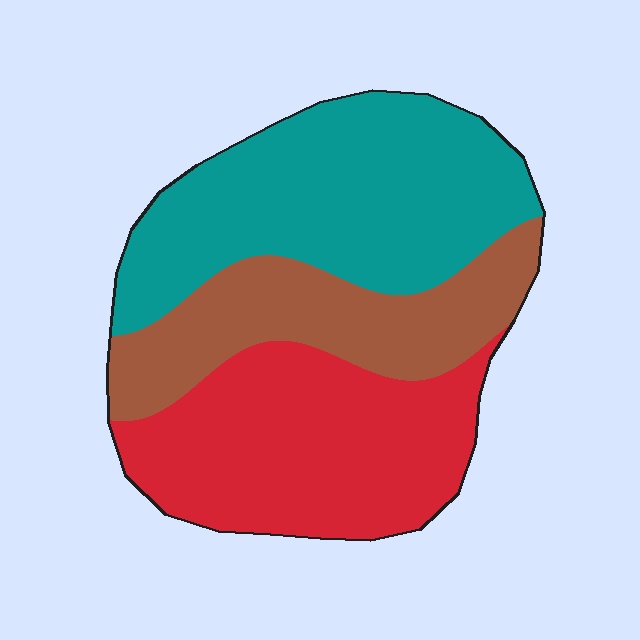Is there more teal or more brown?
Teal.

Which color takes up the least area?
Brown, at roughly 25%.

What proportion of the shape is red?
Red covers around 35% of the shape.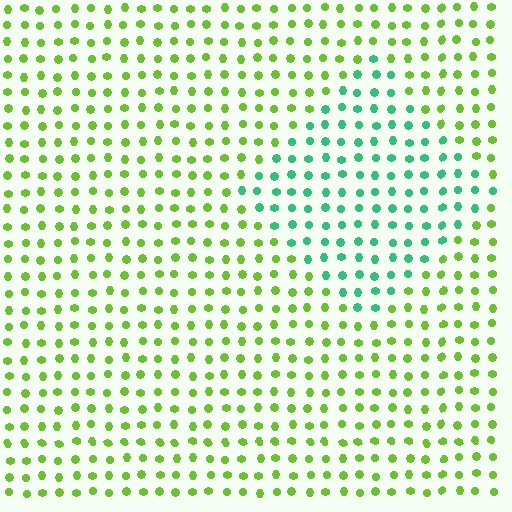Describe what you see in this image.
The image is filled with small lime elements in a uniform arrangement. A diamond-shaped region is visible where the elements are tinted to a slightly different hue, forming a subtle color boundary.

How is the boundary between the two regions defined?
The boundary is defined purely by a slight shift in hue (about 53 degrees). Spacing, size, and orientation are identical on both sides.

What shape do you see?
I see a diamond.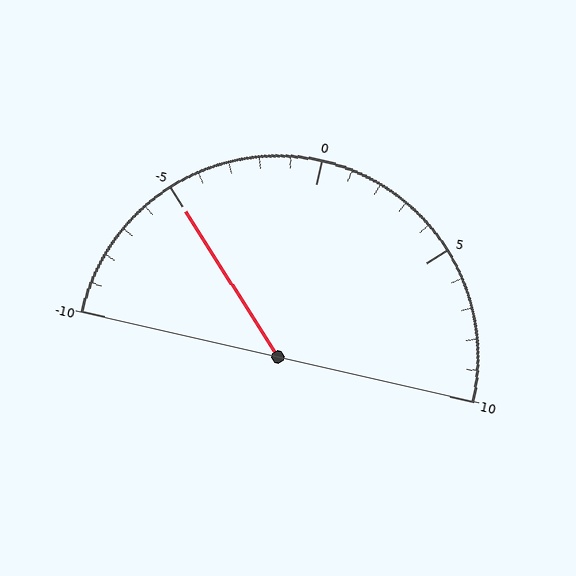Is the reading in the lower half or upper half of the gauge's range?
The reading is in the lower half of the range (-10 to 10).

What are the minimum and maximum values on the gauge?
The gauge ranges from -10 to 10.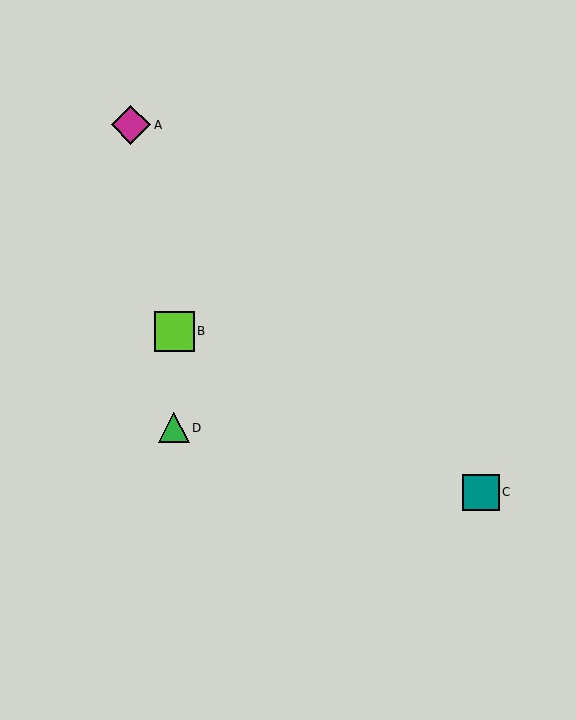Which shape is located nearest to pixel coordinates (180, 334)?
The lime square (labeled B) at (174, 331) is nearest to that location.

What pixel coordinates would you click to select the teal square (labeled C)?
Click at (481, 492) to select the teal square C.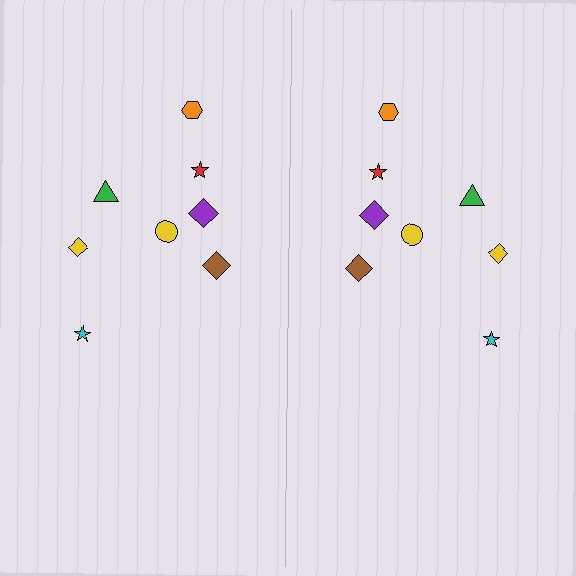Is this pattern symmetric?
Yes, this pattern has bilateral (reflection) symmetry.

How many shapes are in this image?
There are 16 shapes in this image.